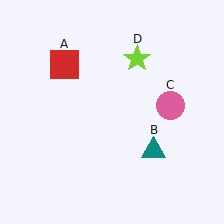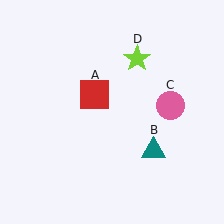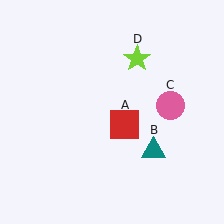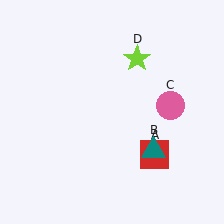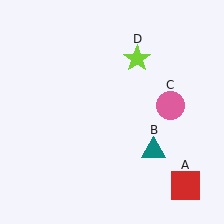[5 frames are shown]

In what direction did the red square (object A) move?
The red square (object A) moved down and to the right.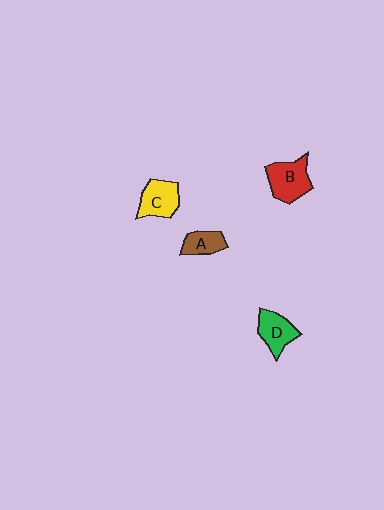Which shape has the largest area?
Shape B (red).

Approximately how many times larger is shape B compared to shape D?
Approximately 1.2 times.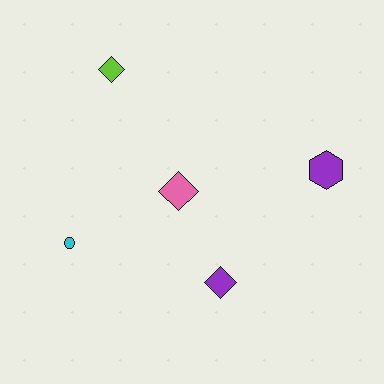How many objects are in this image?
There are 5 objects.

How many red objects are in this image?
There are no red objects.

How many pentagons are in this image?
There are no pentagons.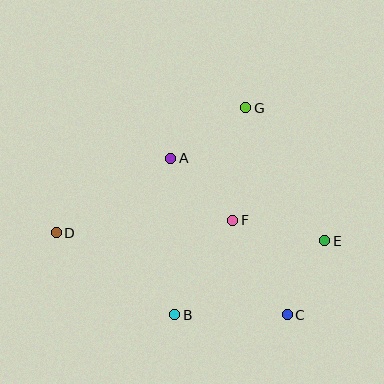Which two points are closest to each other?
Points C and E are closest to each other.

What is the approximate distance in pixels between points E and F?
The distance between E and F is approximately 94 pixels.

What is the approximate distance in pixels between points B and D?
The distance between B and D is approximately 144 pixels.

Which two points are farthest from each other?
Points D and E are farthest from each other.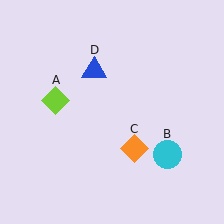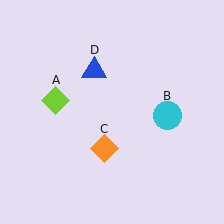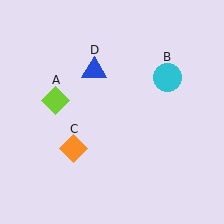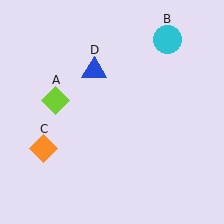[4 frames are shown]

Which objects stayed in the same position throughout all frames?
Lime diamond (object A) and blue triangle (object D) remained stationary.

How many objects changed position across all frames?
2 objects changed position: cyan circle (object B), orange diamond (object C).